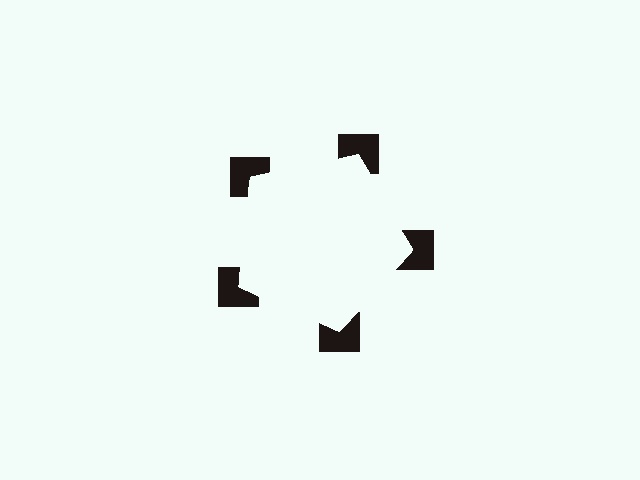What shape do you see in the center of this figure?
An illusory pentagon — its edges are inferred from the aligned wedge cuts in the notched squares, not physically drawn.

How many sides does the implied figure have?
5 sides.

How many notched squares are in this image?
There are 5 — one at each vertex of the illusory pentagon.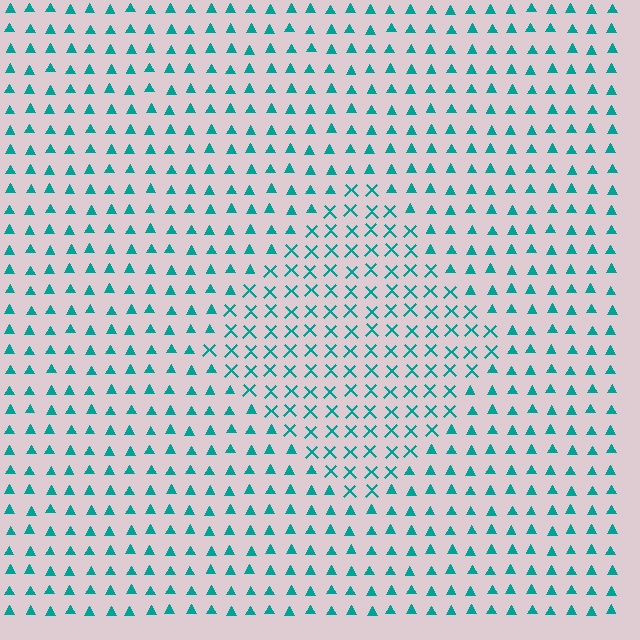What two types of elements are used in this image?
The image uses X marks inside the diamond region and triangles outside it.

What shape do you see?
I see a diamond.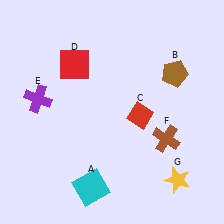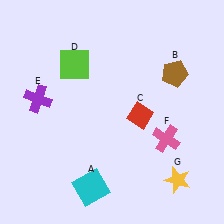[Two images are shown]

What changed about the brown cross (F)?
In Image 1, F is brown. In Image 2, it changed to pink.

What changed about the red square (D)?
In Image 1, D is red. In Image 2, it changed to lime.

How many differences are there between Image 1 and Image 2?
There are 2 differences between the two images.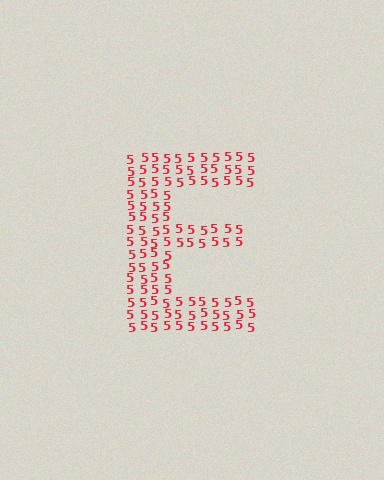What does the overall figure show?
The overall figure shows the letter E.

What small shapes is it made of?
It is made of small digit 5's.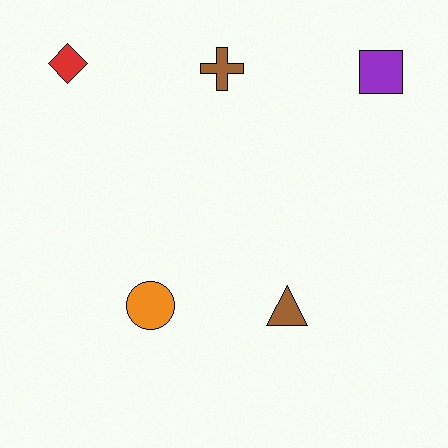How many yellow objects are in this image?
There are no yellow objects.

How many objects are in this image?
There are 5 objects.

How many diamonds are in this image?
There is 1 diamond.